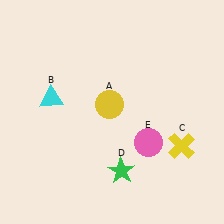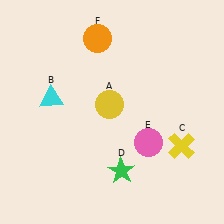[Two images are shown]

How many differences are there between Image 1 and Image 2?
There is 1 difference between the two images.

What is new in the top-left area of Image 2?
An orange circle (F) was added in the top-left area of Image 2.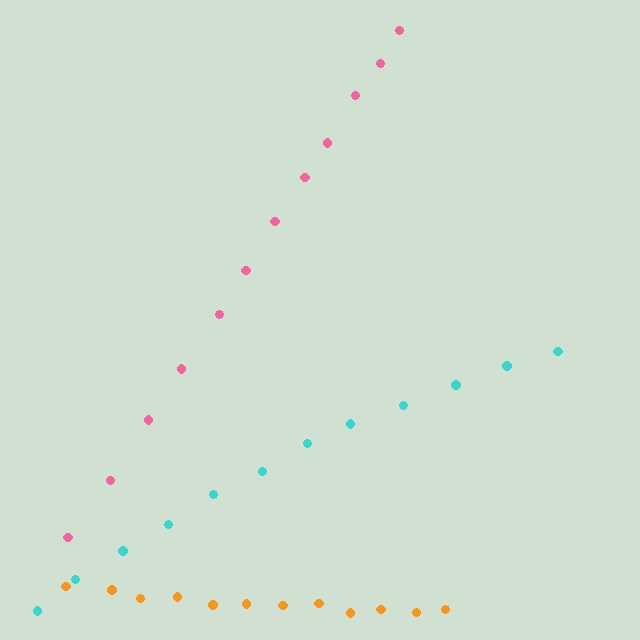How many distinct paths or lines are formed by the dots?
There are 3 distinct paths.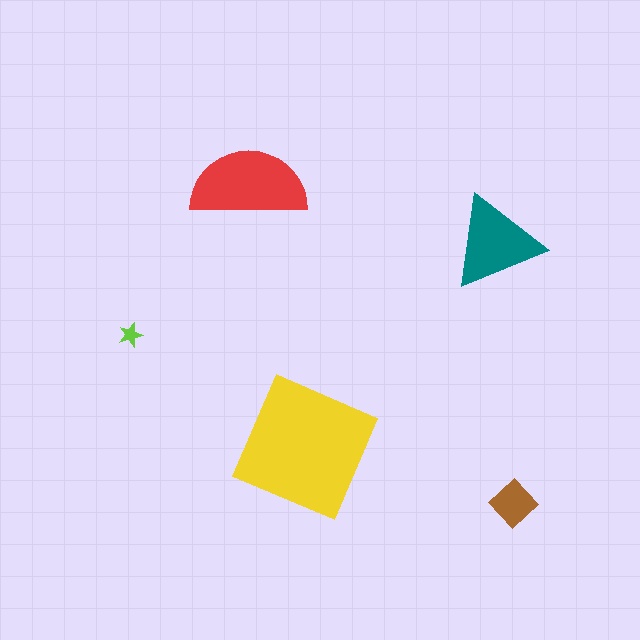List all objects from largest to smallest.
The yellow square, the red semicircle, the teal triangle, the brown diamond, the lime star.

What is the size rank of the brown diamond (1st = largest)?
4th.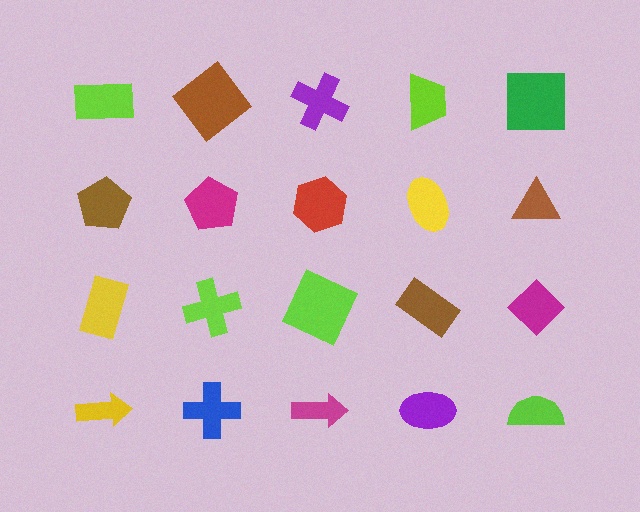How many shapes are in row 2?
5 shapes.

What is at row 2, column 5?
A brown triangle.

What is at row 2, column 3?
A red hexagon.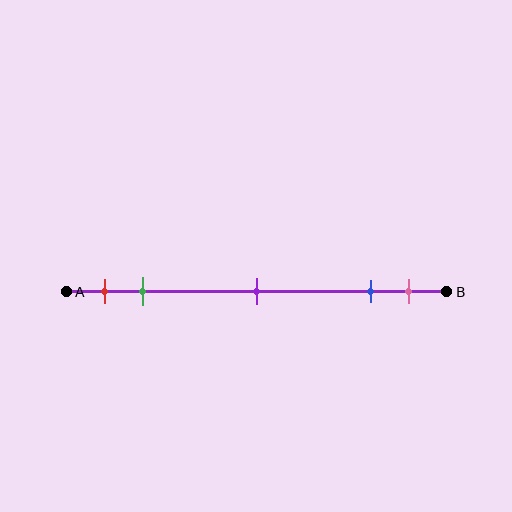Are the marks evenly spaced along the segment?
No, the marks are not evenly spaced.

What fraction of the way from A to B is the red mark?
The red mark is approximately 10% (0.1) of the way from A to B.